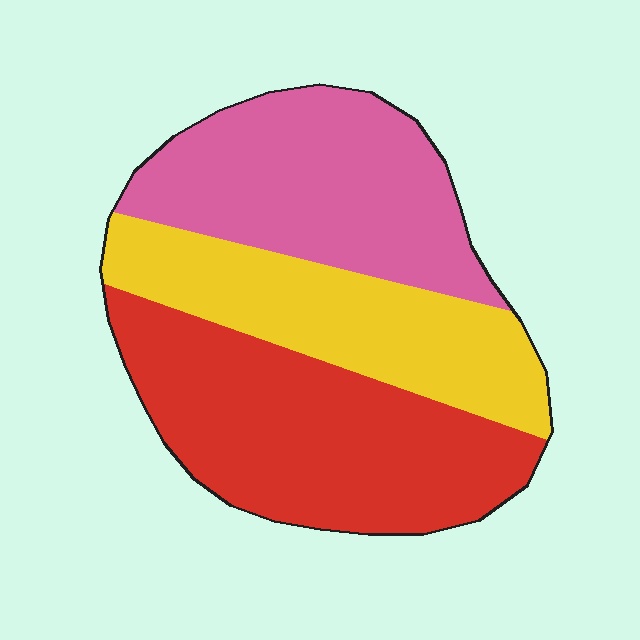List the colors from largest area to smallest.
From largest to smallest: red, pink, yellow.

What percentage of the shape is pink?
Pink covers 33% of the shape.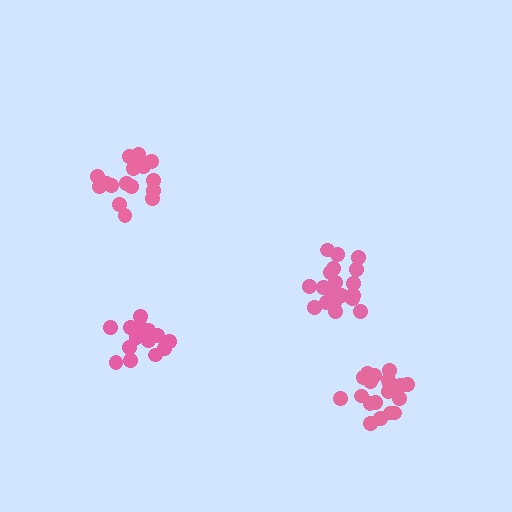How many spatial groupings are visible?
There are 4 spatial groupings.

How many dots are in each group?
Group 1: 20 dots, Group 2: 16 dots, Group 3: 19 dots, Group 4: 15 dots (70 total).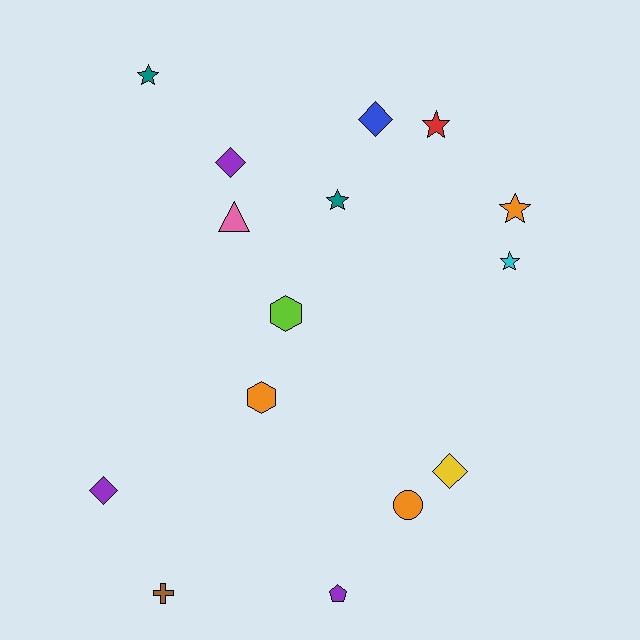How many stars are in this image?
There are 5 stars.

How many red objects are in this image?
There is 1 red object.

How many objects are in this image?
There are 15 objects.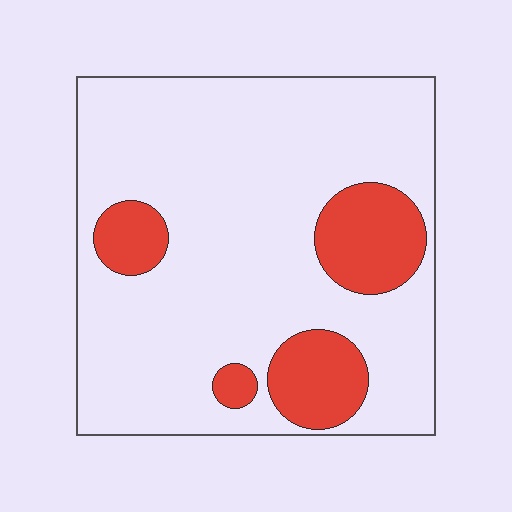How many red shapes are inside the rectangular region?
4.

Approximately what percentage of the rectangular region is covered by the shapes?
Approximately 20%.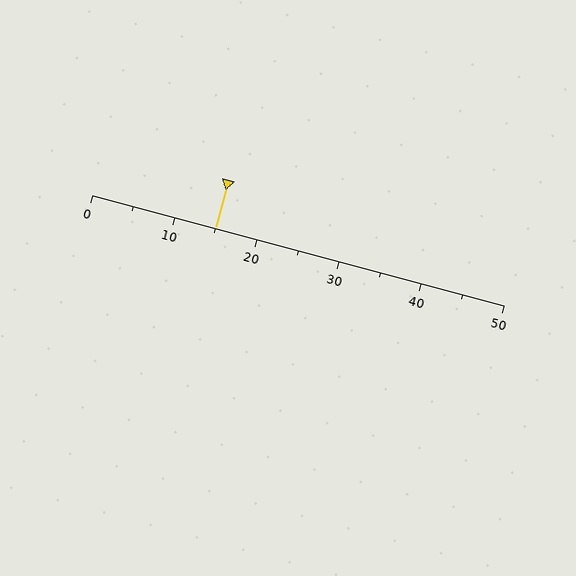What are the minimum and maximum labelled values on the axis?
The axis runs from 0 to 50.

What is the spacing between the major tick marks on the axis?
The major ticks are spaced 10 apart.